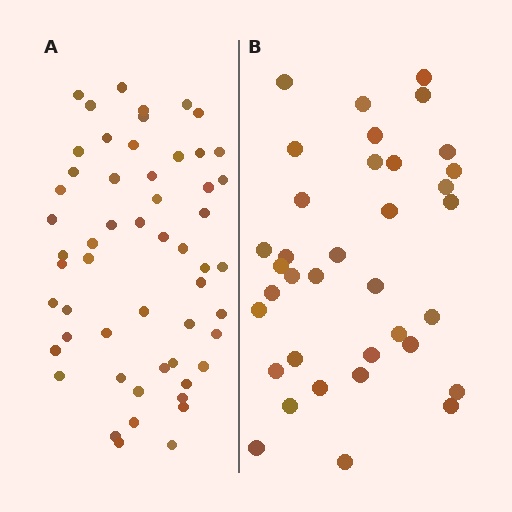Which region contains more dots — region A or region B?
Region A (the left region) has more dots.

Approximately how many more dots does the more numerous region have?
Region A has approximately 20 more dots than region B.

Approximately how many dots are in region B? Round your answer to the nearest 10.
About 40 dots. (The exact count is 36, which rounds to 40.)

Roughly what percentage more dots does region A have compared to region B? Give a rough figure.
About 55% more.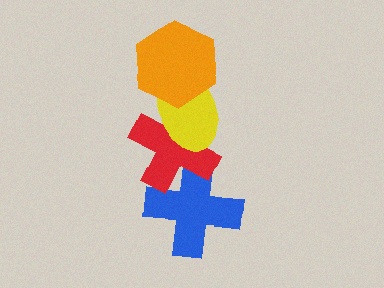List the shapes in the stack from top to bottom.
From top to bottom: the orange hexagon, the yellow ellipse, the red cross, the blue cross.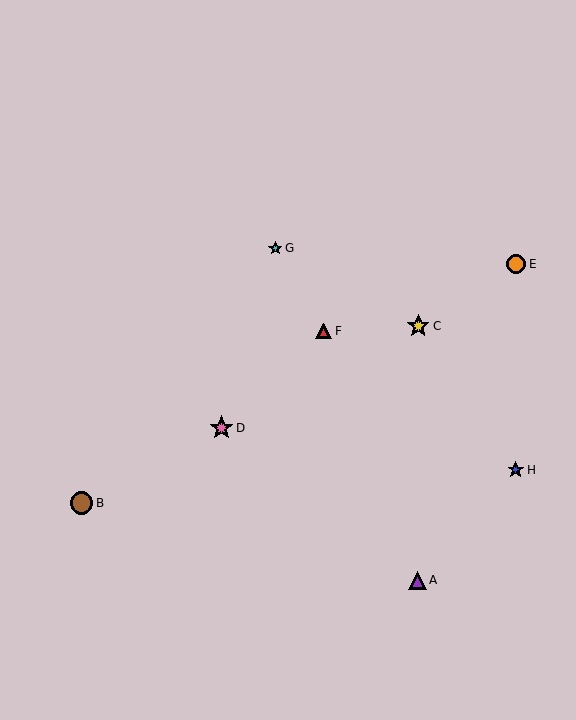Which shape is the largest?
The pink star (labeled D) is the largest.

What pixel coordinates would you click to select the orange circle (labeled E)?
Click at (516, 264) to select the orange circle E.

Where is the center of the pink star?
The center of the pink star is at (221, 428).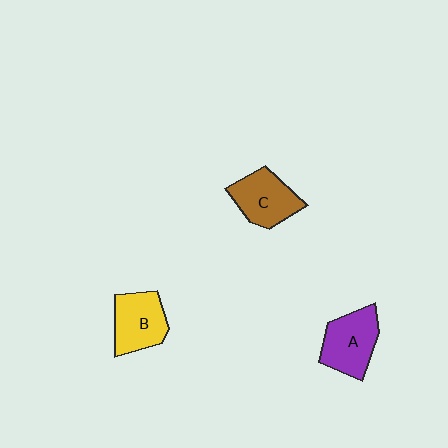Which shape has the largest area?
Shape A (purple).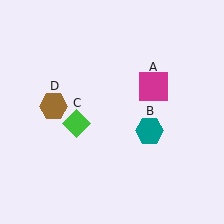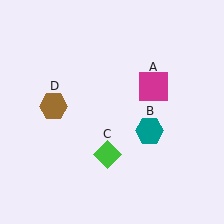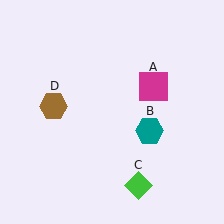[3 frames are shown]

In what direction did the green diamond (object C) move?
The green diamond (object C) moved down and to the right.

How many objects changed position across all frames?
1 object changed position: green diamond (object C).